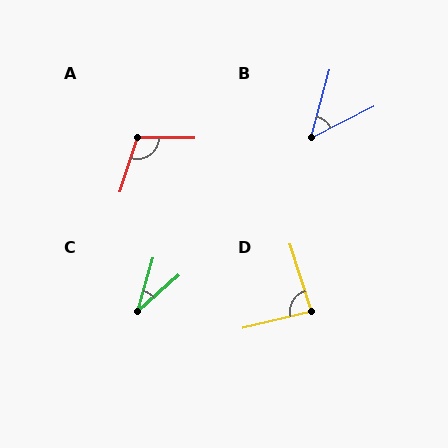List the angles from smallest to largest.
C (32°), B (48°), D (87°), A (106°).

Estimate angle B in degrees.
Approximately 48 degrees.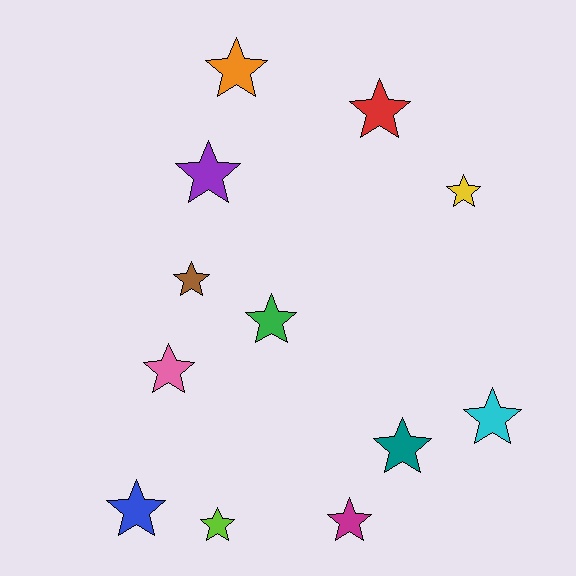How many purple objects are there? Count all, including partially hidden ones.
There is 1 purple object.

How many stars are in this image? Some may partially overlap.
There are 12 stars.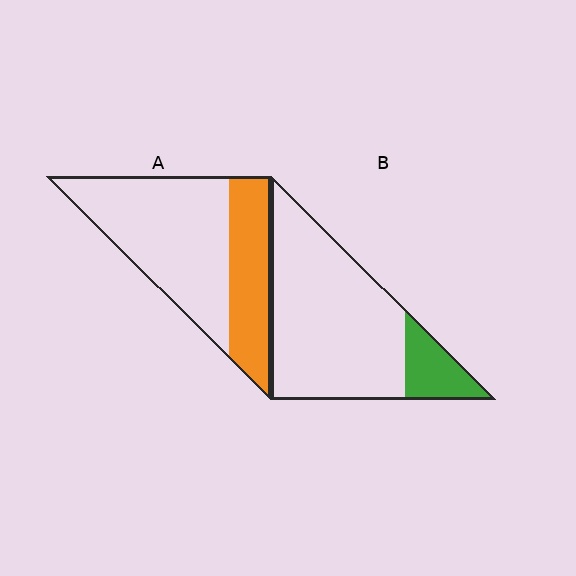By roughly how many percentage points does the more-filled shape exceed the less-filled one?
By roughly 15 percentage points (A over B).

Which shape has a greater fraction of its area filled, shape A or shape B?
Shape A.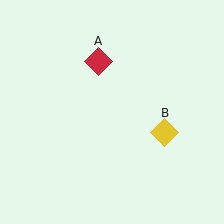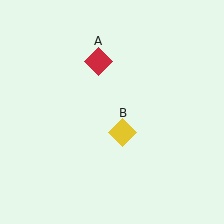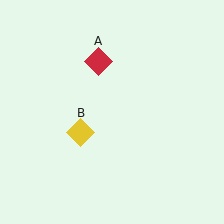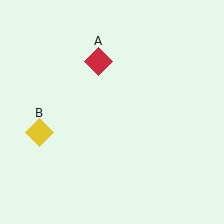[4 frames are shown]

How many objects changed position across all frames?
1 object changed position: yellow diamond (object B).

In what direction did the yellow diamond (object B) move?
The yellow diamond (object B) moved left.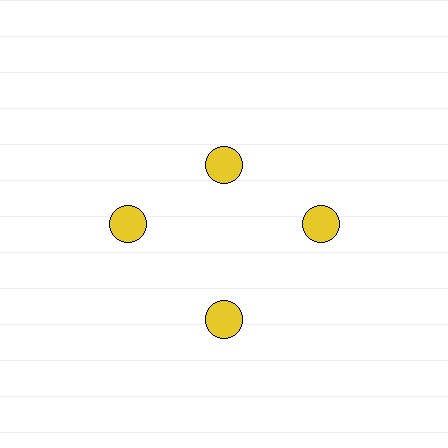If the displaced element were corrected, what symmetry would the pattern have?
It would have 4-fold rotational symmetry — the pattern would map onto itself every 90 degrees.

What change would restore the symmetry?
The symmetry would be restored by moving it outward, back onto the ring so that all 4 circles sit at equal angles and equal distance from the center.